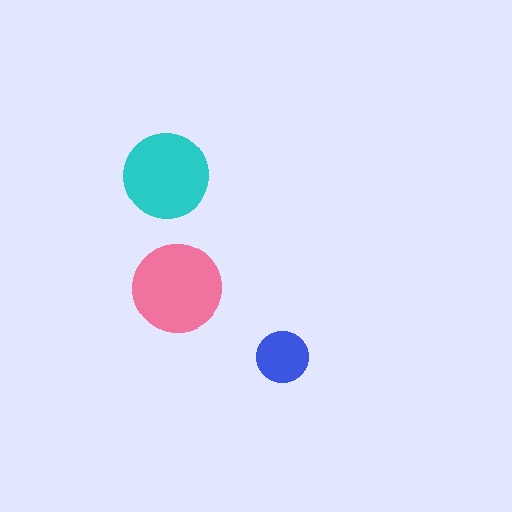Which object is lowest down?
The blue circle is bottommost.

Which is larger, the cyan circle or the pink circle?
The pink one.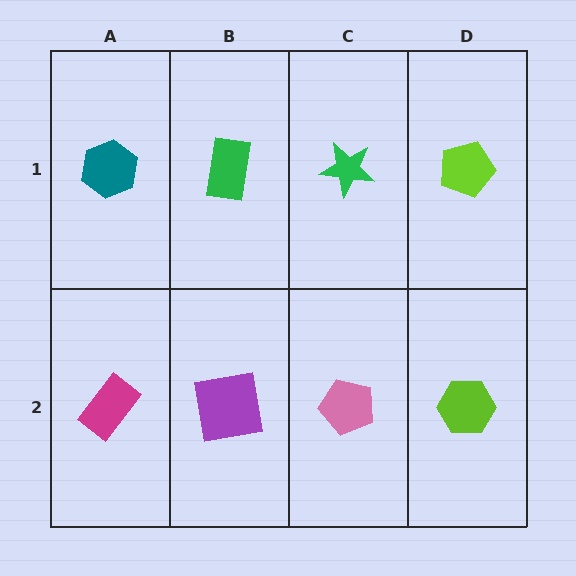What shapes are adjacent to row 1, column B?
A purple square (row 2, column B), a teal hexagon (row 1, column A), a green star (row 1, column C).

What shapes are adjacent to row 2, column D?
A lime pentagon (row 1, column D), a pink pentagon (row 2, column C).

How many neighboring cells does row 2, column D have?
2.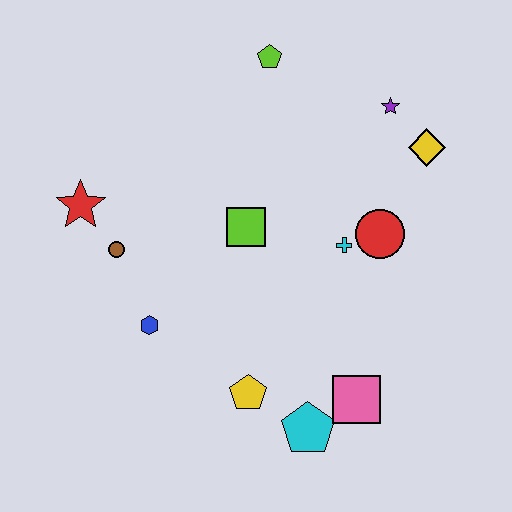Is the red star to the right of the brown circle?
No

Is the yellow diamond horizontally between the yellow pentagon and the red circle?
No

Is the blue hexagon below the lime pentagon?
Yes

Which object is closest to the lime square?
The cyan cross is closest to the lime square.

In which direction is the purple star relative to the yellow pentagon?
The purple star is above the yellow pentagon.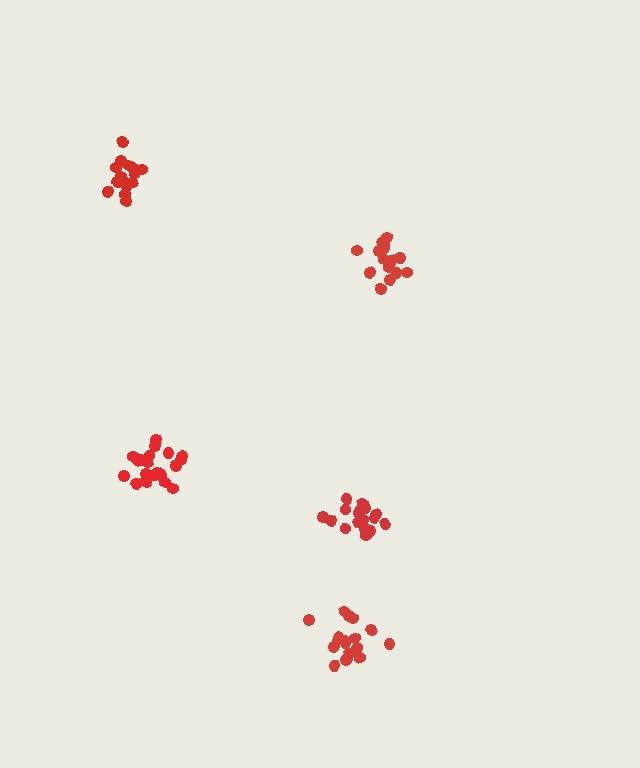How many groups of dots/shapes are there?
There are 5 groups.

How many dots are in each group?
Group 1: 17 dots, Group 2: 19 dots, Group 3: 20 dots, Group 4: 15 dots, Group 5: 16 dots (87 total).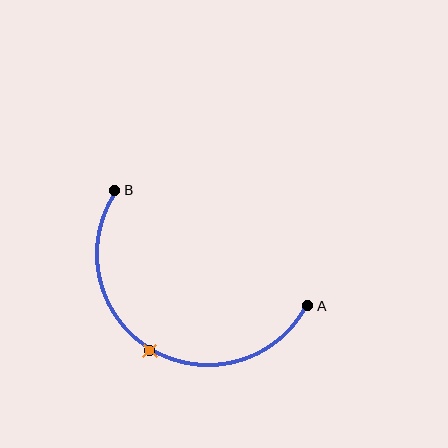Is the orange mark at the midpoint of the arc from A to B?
Yes. The orange mark lies on the arc at equal arc-length from both A and B — it is the arc midpoint.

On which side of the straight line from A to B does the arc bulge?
The arc bulges below the straight line connecting A and B.